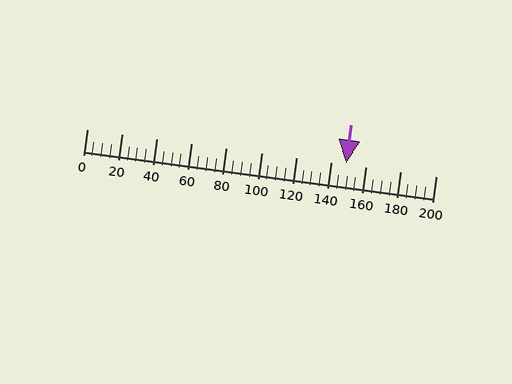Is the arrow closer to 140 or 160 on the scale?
The arrow is closer to 140.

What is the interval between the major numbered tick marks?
The major tick marks are spaced 20 units apart.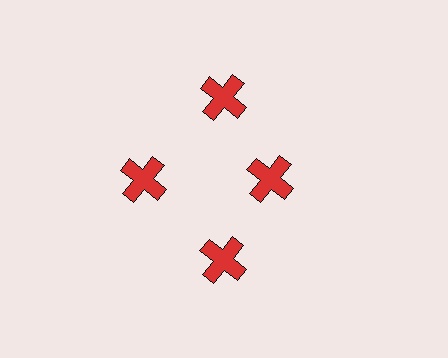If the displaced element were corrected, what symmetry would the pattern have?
It would have 4-fold rotational symmetry — the pattern would map onto itself every 90 degrees.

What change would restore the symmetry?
The symmetry would be restored by moving it outward, back onto the ring so that all 4 crosses sit at equal angles and equal distance from the center.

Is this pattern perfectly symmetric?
No. The 4 red crosses are arranged in a ring, but one element near the 3 o'clock position is pulled inward toward the center, breaking the 4-fold rotational symmetry.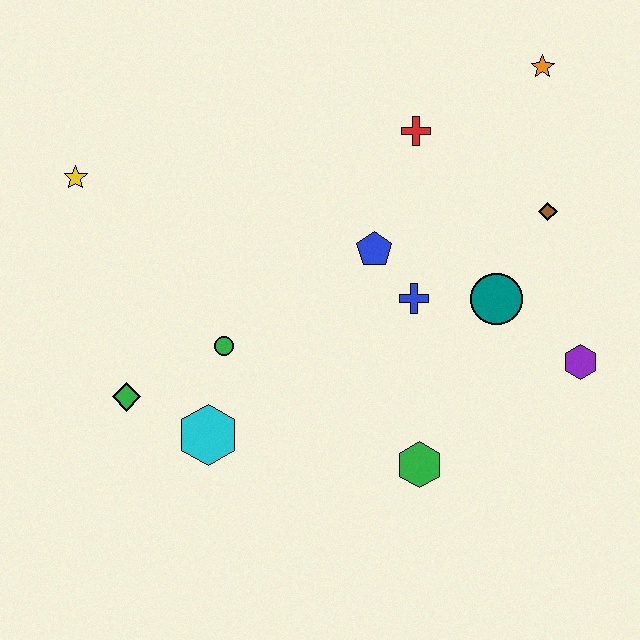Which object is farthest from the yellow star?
The purple hexagon is farthest from the yellow star.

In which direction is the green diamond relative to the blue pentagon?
The green diamond is to the left of the blue pentagon.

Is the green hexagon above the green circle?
No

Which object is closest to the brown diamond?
The teal circle is closest to the brown diamond.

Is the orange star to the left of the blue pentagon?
No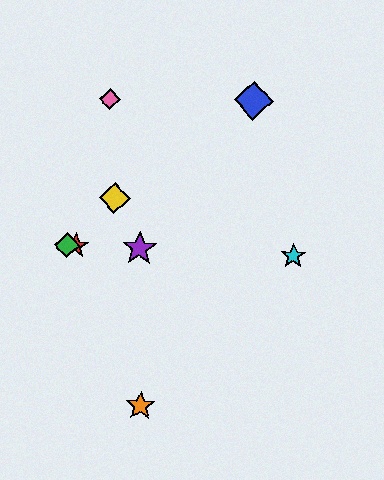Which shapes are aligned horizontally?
The red star, the green diamond, the purple star, the cyan star are aligned horizontally.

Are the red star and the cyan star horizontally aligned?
Yes, both are at y≈246.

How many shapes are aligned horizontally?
4 shapes (the red star, the green diamond, the purple star, the cyan star) are aligned horizontally.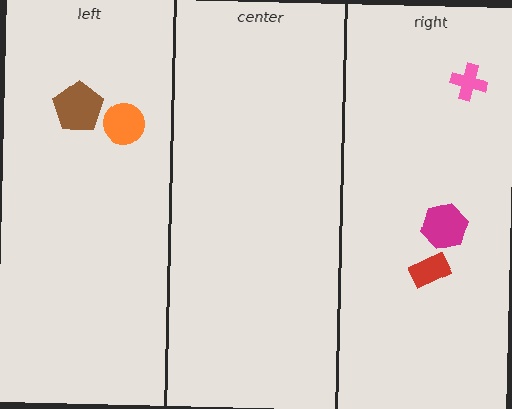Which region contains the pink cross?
The right region.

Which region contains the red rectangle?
The right region.